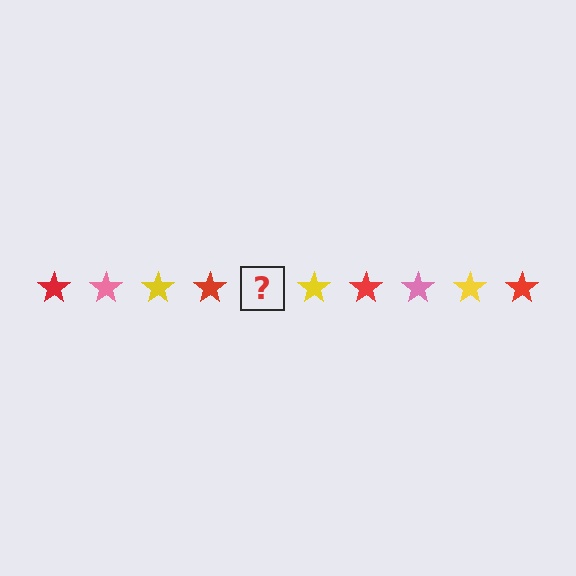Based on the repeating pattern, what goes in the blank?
The blank should be a pink star.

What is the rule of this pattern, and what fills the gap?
The rule is that the pattern cycles through red, pink, yellow stars. The gap should be filled with a pink star.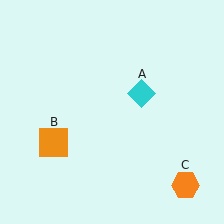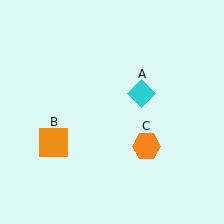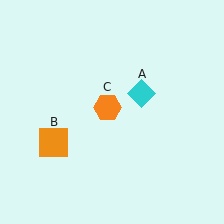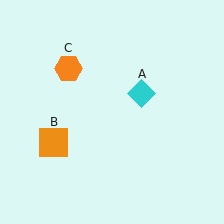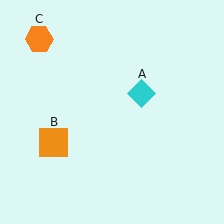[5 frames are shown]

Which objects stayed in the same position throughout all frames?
Cyan diamond (object A) and orange square (object B) remained stationary.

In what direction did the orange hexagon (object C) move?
The orange hexagon (object C) moved up and to the left.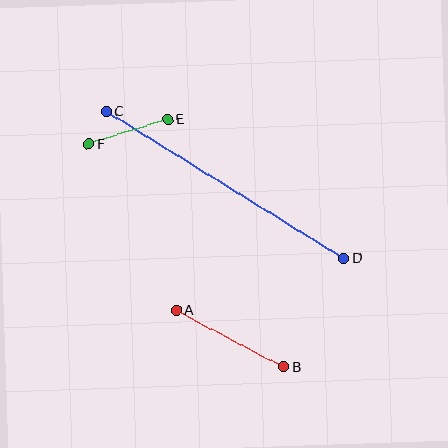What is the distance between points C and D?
The distance is approximately 279 pixels.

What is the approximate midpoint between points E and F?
The midpoint is at approximately (128, 132) pixels.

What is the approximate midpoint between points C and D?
The midpoint is at approximately (225, 185) pixels.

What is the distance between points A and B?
The distance is approximately 121 pixels.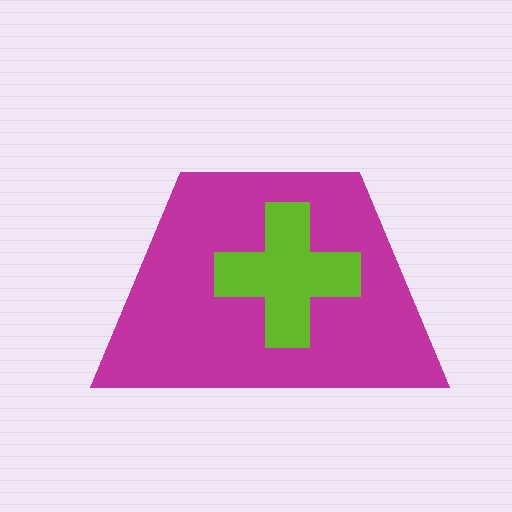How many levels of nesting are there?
2.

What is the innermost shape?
The lime cross.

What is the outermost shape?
The magenta trapezoid.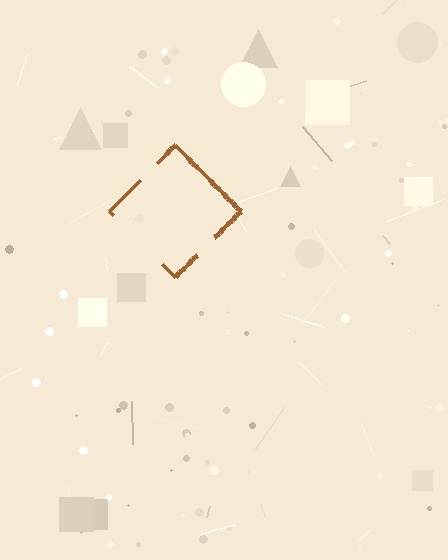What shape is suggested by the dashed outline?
The dashed outline suggests a diamond.